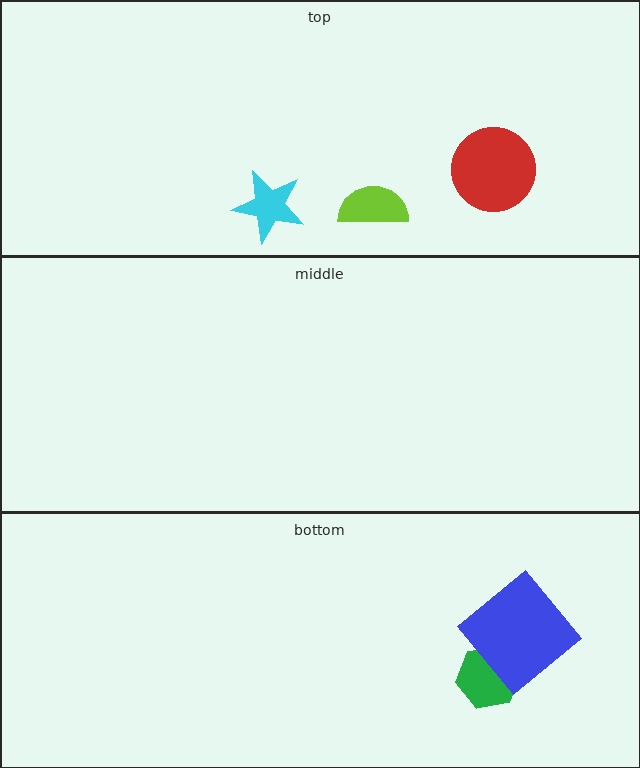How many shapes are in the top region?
3.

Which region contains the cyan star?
The top region.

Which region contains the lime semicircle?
The top region.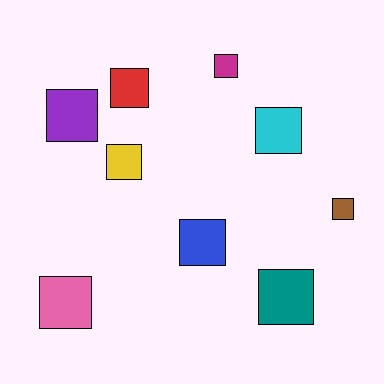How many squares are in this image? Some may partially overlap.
There are 9 squares.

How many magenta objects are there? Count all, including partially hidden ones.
There is 1 magenta object.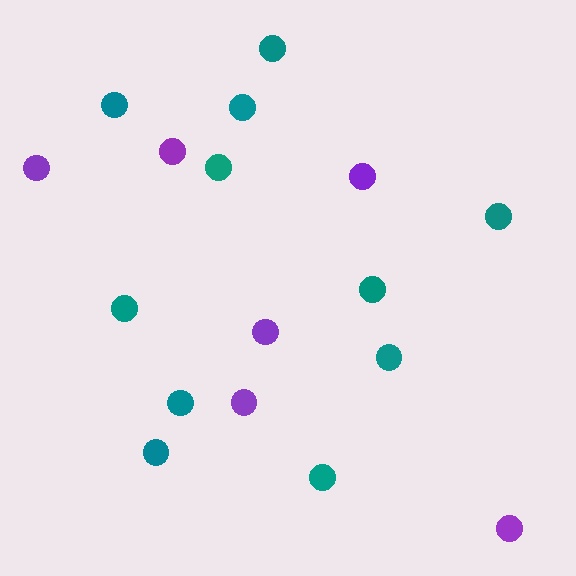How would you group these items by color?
There are 2 groups: one group of teal circles (11) and one group of purple circles (6).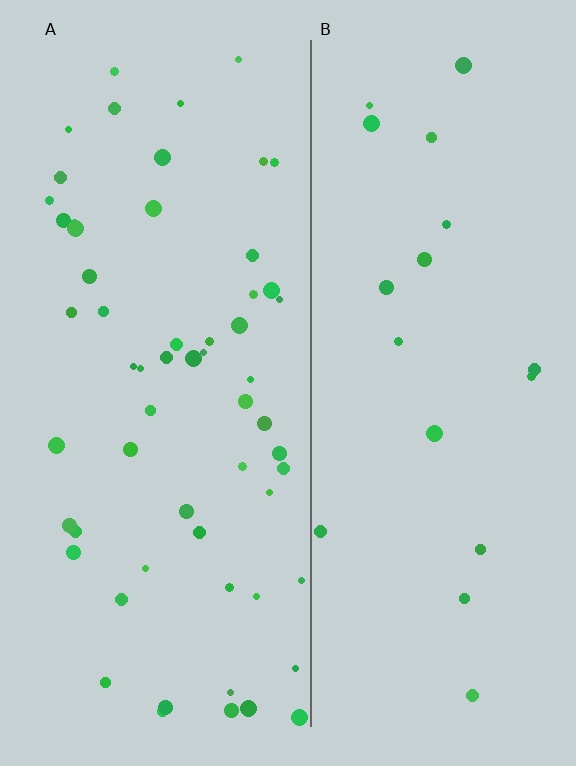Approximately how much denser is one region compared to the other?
Approximately 3.2× — region A over region B.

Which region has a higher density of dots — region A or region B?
A (the left).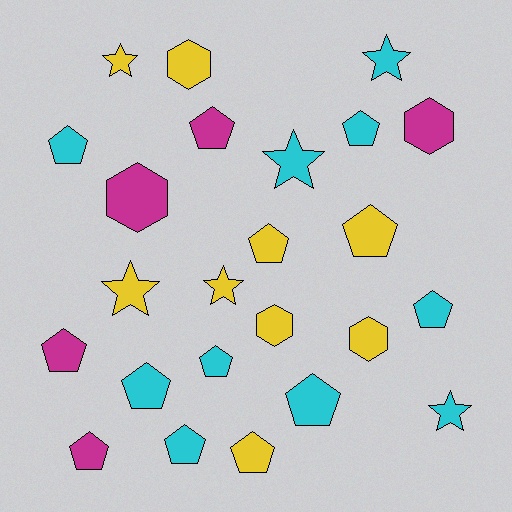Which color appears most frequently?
Cyan, with 10 objects.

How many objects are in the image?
There are 24 objects.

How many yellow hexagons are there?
There are 3 yellow hexagons.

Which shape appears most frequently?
Pentagon, with 13 objects.